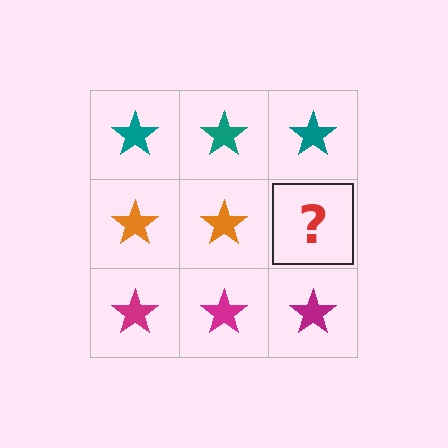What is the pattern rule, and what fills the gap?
The rule is that each row has a consistent color. The gap should be filled with an orange star.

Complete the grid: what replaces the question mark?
The question mark should be replaced with an orange star.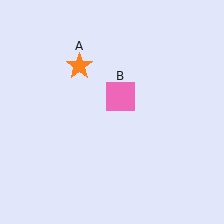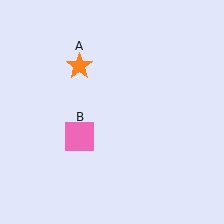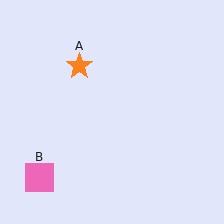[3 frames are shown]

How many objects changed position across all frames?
1 object changed position: pink square (object B).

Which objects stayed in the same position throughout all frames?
Orange star (object A) remained stationary.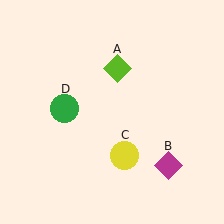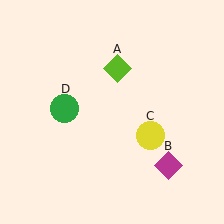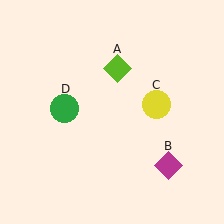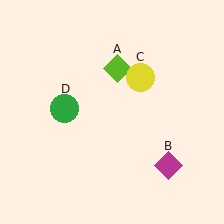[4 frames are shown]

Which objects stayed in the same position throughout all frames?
Lime diamond (object A) and magenta diamond (object B) and green circle (object D) remained stationary.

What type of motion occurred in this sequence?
The yellow circle (object C) rotated counterclockwise around the center of the scene.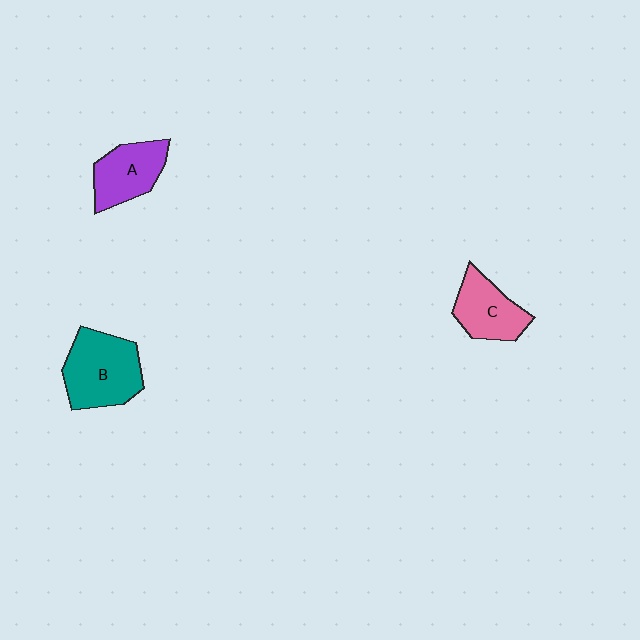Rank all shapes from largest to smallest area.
From largest to smallest: B (teal), A (purple), C (pink).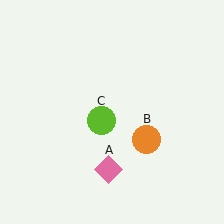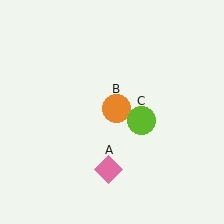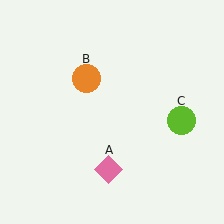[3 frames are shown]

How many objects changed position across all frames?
2 objects changed position: orange circle (object B), lime circle (object C).